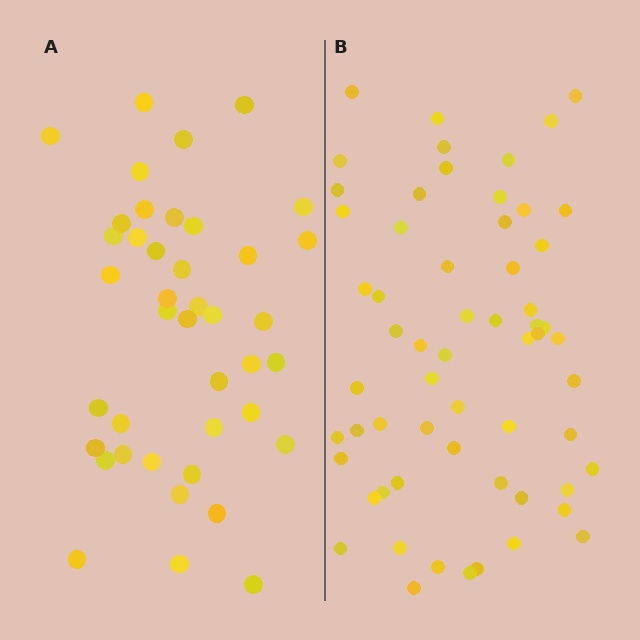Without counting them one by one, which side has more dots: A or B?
Region B (the right region) has more dots.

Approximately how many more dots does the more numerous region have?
Region B has approximately 20 more dots than region A.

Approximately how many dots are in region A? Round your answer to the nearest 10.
About 40 dots. (The exact count is 41, which rounds to 40.)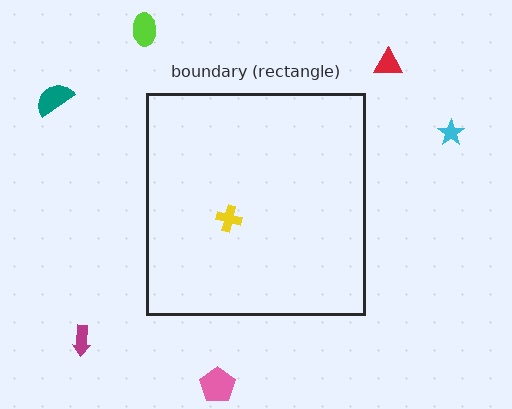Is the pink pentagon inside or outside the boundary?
Outside.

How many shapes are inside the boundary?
1 inside, 6 outside.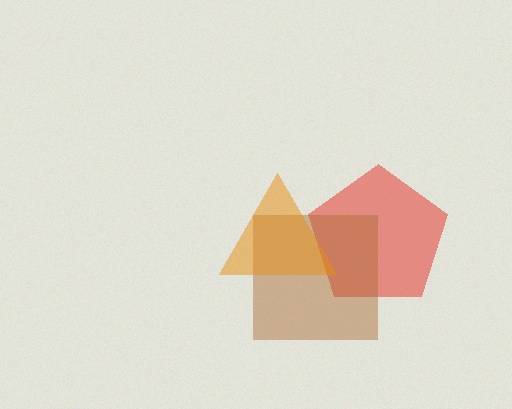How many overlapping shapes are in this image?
There are 3 overlapping shapes in the image.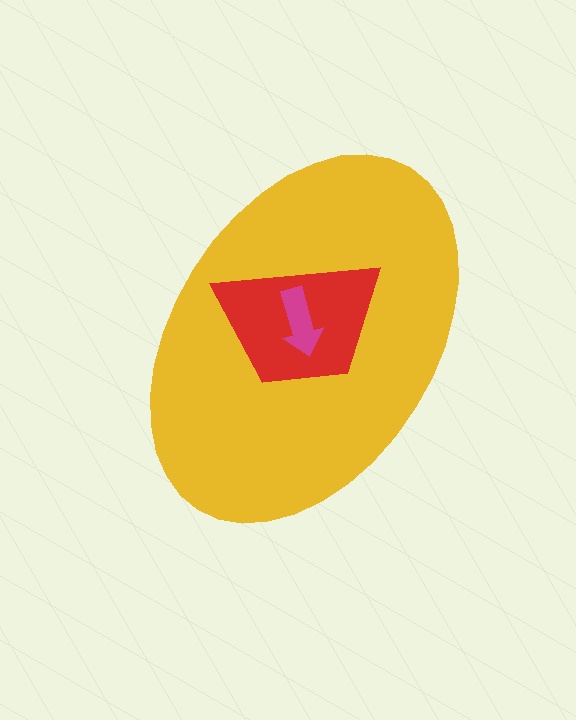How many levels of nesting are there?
3.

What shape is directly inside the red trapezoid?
The magenta arrow.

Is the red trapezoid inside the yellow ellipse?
Yes.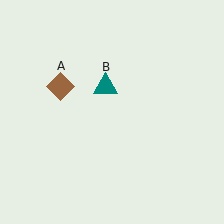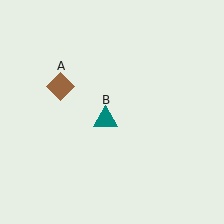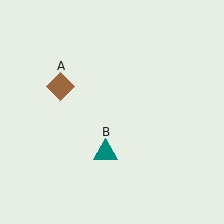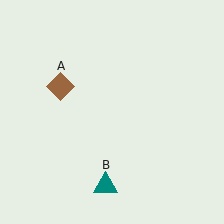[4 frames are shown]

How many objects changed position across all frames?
1 object changed position: teal triangle (object B).